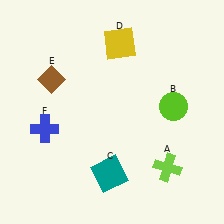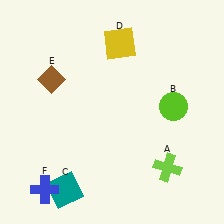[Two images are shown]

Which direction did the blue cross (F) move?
The blue cross (F) moved down.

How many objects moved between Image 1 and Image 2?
2 objects moved between the two images.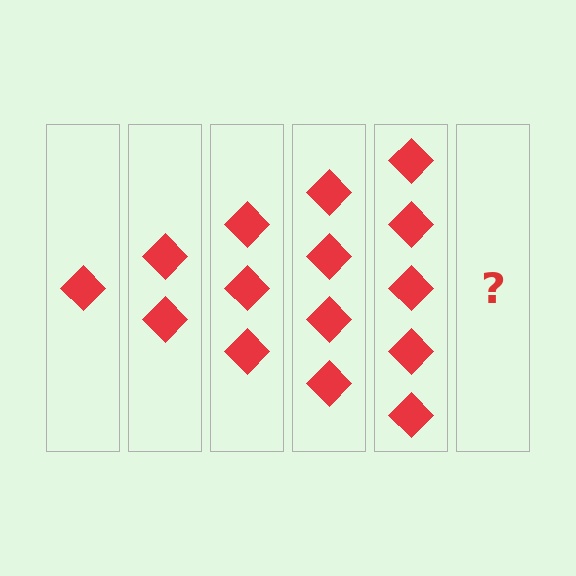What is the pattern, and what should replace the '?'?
The pattern is that each step adds one more diamond. The '?' should be 6 diamonds.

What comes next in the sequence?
The next element should be 6 diamonds.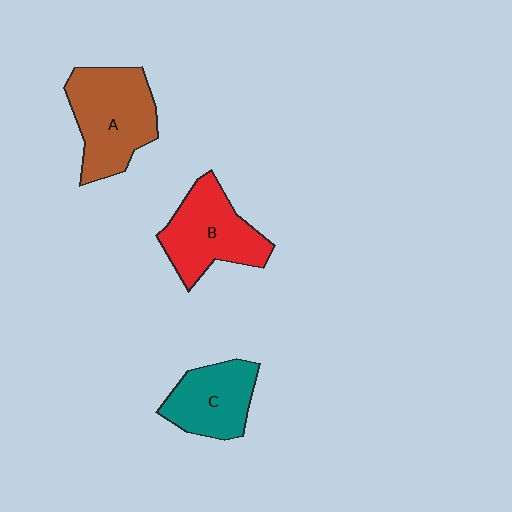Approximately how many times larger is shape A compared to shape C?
Approximately 1.4 times.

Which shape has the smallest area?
Shape C (teal).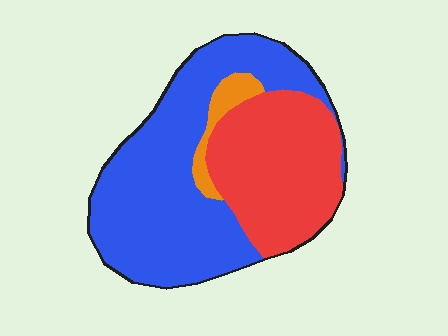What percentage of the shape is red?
Red takes up about three eighths (3/8) of the shape.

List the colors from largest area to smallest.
From largest to smallest: blue, red, orange.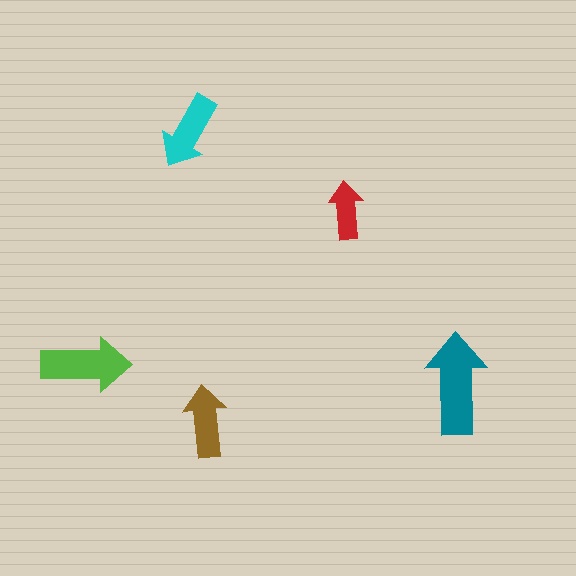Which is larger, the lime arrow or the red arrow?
The lime one.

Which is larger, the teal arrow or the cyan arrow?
The teal one.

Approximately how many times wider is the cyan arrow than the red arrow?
About 1.5 times wider.